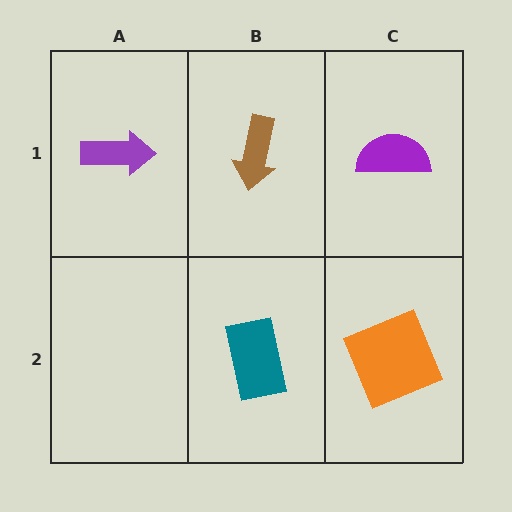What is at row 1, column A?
A purple arrow.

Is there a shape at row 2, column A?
No, that cell is empty.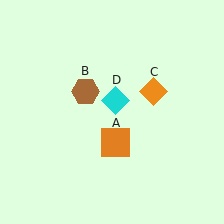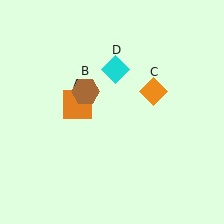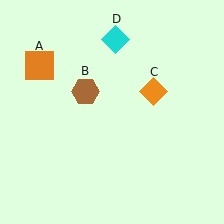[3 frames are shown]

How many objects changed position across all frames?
2 objects changed position: orange square (object A), cyan diamond (object D).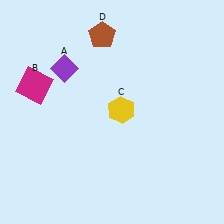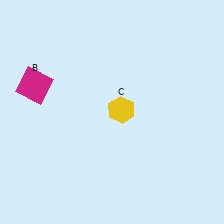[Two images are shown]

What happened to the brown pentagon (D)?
The brown pentagon (D) was removed in Image 2. It was in the top-left area of Image 1.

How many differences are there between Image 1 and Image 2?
There are 2 differences between the two images.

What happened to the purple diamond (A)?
The purple diamond (A) was removed in Image 2. It was in the top-left area of Image 1.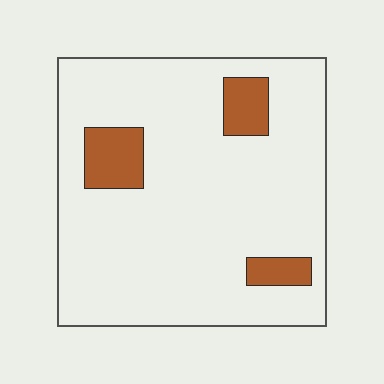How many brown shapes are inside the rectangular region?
3.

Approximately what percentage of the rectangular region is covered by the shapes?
Approximately 10%.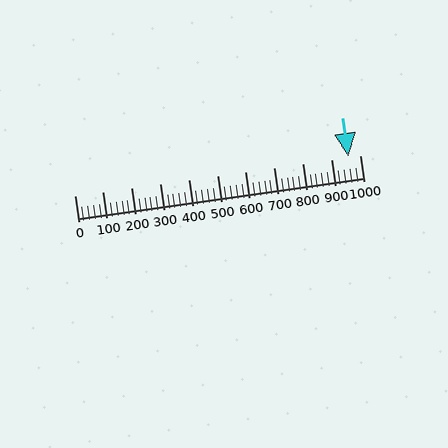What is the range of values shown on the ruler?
The ruler shows values from 0 to 1000.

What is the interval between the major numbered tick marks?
The major tick marks are spaced 100 units apart.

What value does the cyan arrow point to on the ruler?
The cyan arrow points to approximately 960.